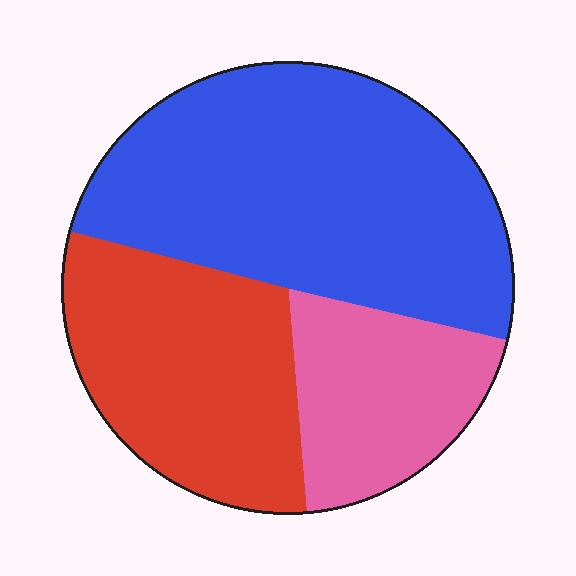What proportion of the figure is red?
Red takes up about one third (1/3) of the figure.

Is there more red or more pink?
Red.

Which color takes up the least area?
Pink, at roughly 20%.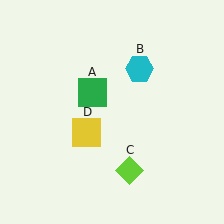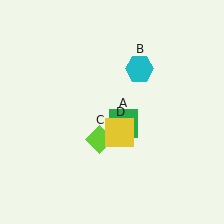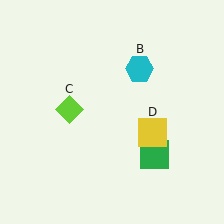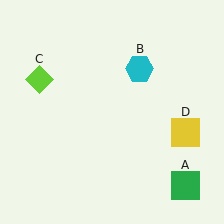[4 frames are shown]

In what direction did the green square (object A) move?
The green square (object A) moved down and to the right.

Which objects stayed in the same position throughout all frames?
Cyan hexagon (object B) remained stationary.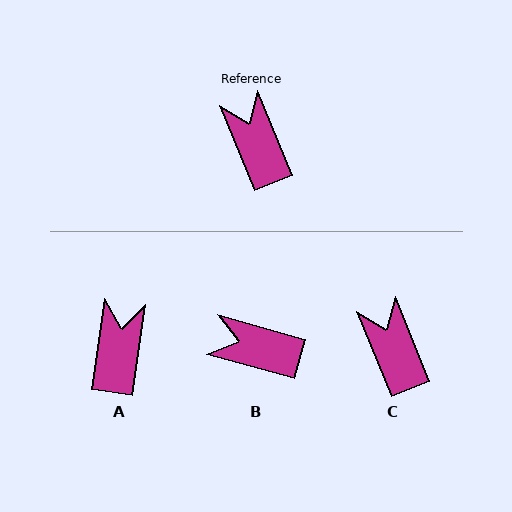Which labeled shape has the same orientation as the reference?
C.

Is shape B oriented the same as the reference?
No, it is off by about 52 degrees.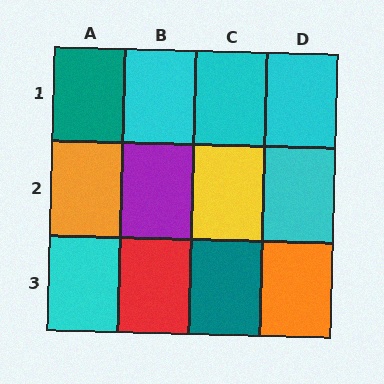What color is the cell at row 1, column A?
Teal.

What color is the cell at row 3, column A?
Cyan.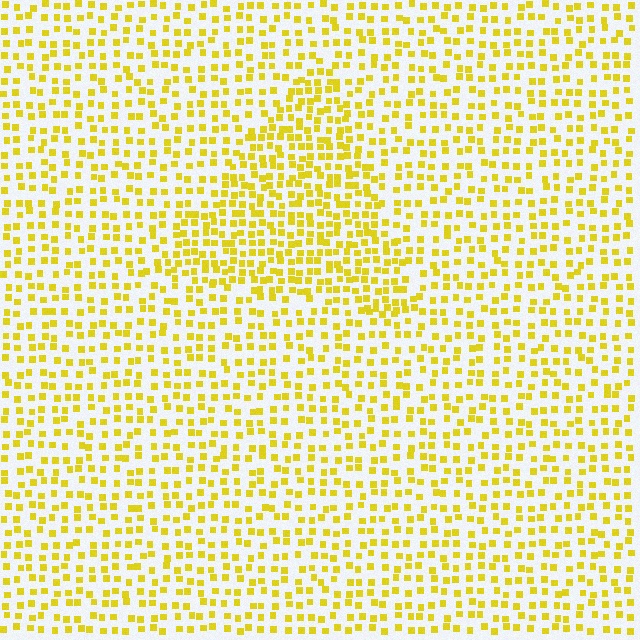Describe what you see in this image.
The image contains small yellow elements arranged at two different densities. A triangle-shaped region is visible where the elements are more densely packed than the surrounding area.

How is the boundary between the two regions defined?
The boundary is defined by a change in element density (approximately 1.6x ratio). All elements are the same color, size, and shape.